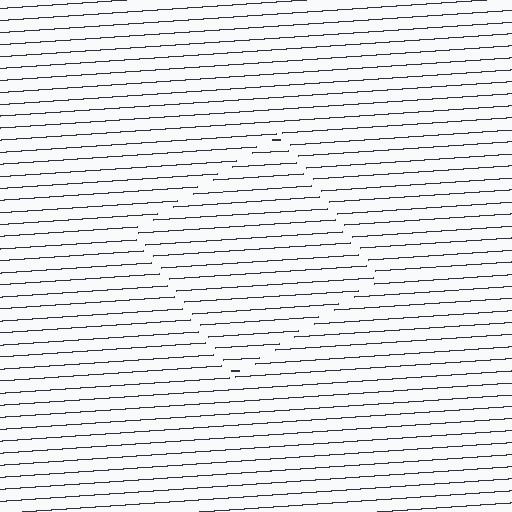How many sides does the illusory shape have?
4 sides — the line-ends trace a square.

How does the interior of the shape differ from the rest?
The interior of the shape contains the same grating, shifted by half a period — the contour is defined by the phase discontinuity where line-ends from the inner and outer gratings abut.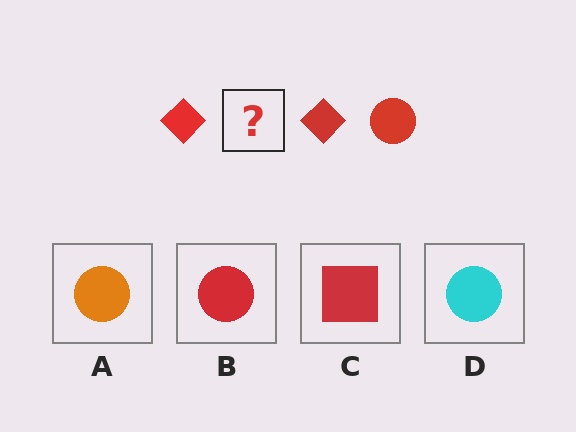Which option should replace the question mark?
Option B.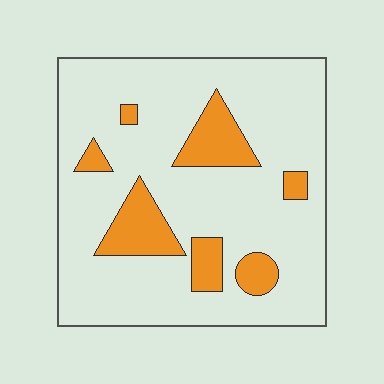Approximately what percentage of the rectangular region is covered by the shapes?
Approximately 15%.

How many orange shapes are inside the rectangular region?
7.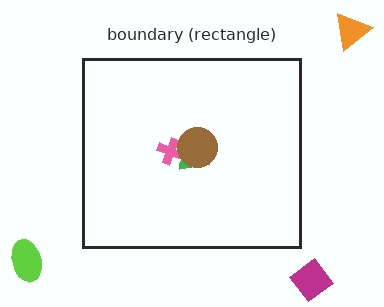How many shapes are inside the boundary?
3 inside, 3 outside.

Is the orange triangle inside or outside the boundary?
Outside.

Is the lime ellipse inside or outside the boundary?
Outside.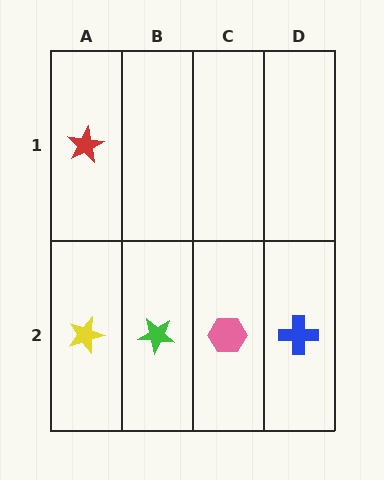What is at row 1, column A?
A red star.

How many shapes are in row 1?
1 shape.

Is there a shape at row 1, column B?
No, that cell is empty.